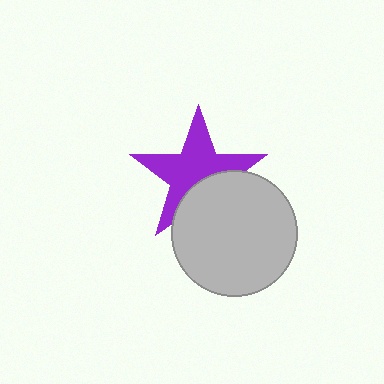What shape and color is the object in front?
The object in front is a light gray circle.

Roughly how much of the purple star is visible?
Most of it is visible (roughly 66%).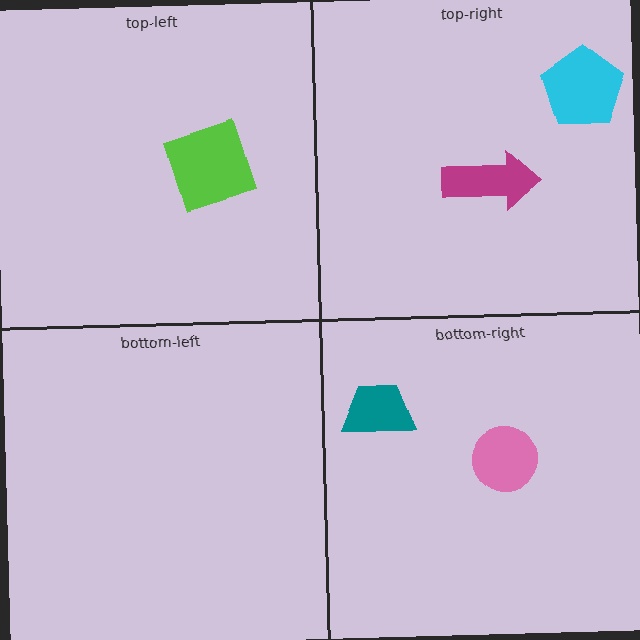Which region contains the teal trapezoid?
The bottom-right region.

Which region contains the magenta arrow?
The top-right region.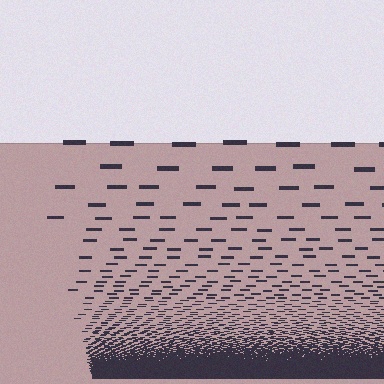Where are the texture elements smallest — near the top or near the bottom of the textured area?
Near the bottom.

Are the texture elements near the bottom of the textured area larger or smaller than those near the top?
Smaller. The gradient is inverted — elements near the bottom are smaller and denser.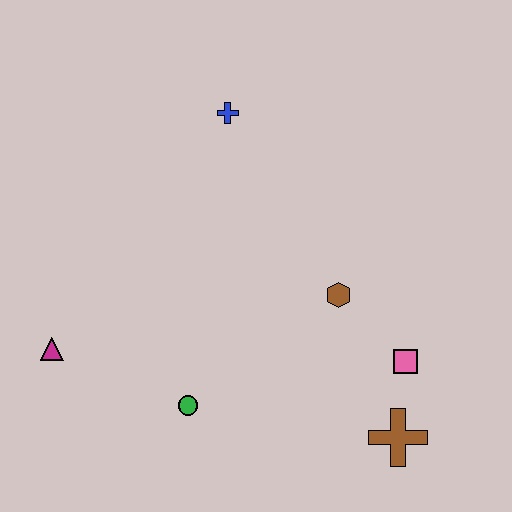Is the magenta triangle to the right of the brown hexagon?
No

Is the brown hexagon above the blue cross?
No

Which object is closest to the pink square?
The brown cross is closest to the pink square.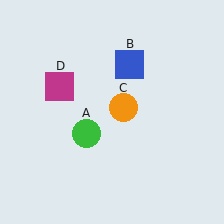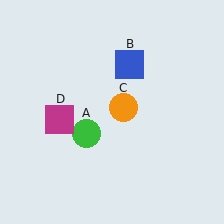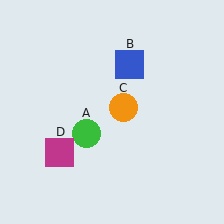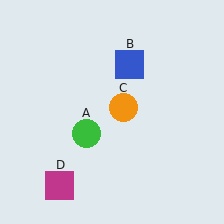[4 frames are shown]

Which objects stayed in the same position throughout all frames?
Green circle (object A) and blue square (object B) and orange circle (object C) remained stationary.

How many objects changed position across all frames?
1 object changed position: magenta square (object D).